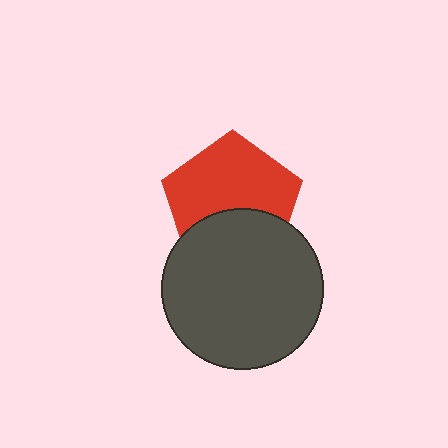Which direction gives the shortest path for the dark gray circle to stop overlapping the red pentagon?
Moving down gives the shortest separation.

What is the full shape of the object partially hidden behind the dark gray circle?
The partially hidden object is a red pentagon.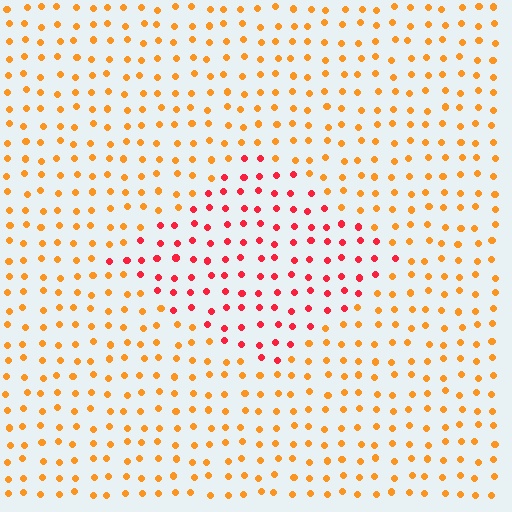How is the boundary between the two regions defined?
The boundary is defined purely by a slight shift in hue (about 40 degrees). Spacing, size, and orientation are identical on both sides.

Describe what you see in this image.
The image is filled with small orange elements in a uniform arrangement. A diamond-shaped region is visible where the elements are tinted to a slightly different hue, forming a subtle color boundary.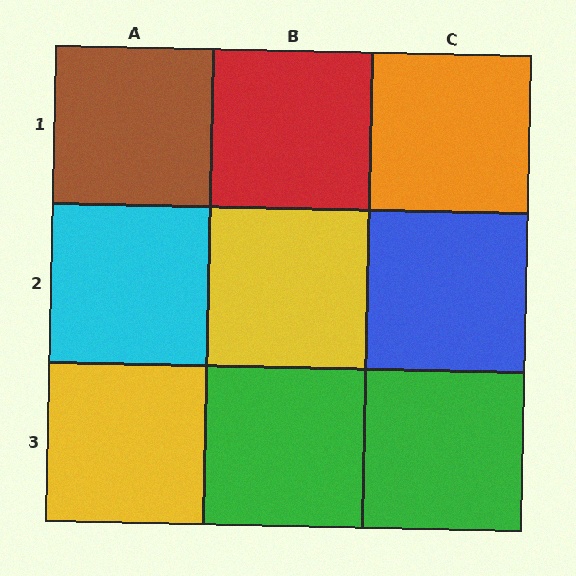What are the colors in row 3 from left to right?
Yellow, green, green.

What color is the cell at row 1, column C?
Orange.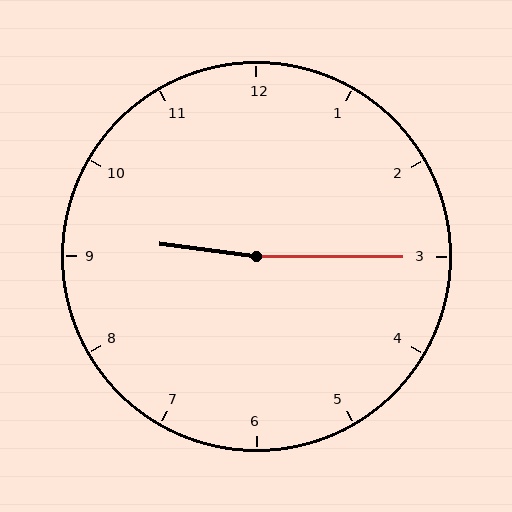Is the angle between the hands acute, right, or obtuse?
It is obtuse.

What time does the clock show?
9:15.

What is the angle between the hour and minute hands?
Approximately 172 degrees.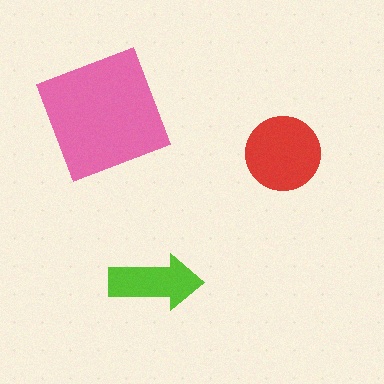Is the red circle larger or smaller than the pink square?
Smaller.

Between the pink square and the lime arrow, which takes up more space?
The pink square.